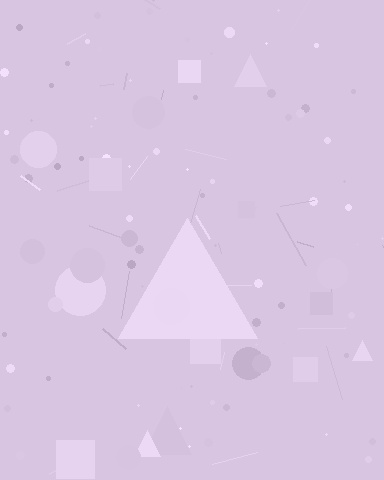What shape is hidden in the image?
A triangle is hidden in the image.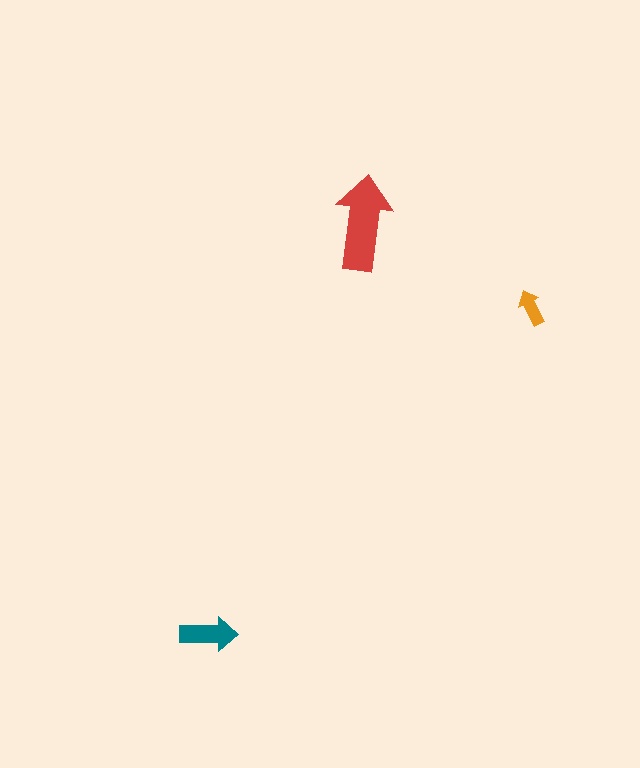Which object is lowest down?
The teal arrow is bottommost.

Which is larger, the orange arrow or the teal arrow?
The teal one.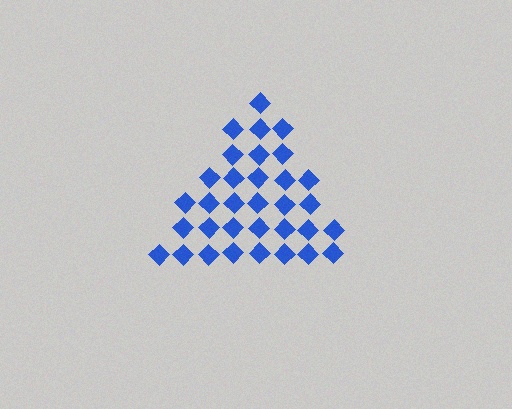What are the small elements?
The small elements are diamonds.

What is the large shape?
The large shape is a triangle.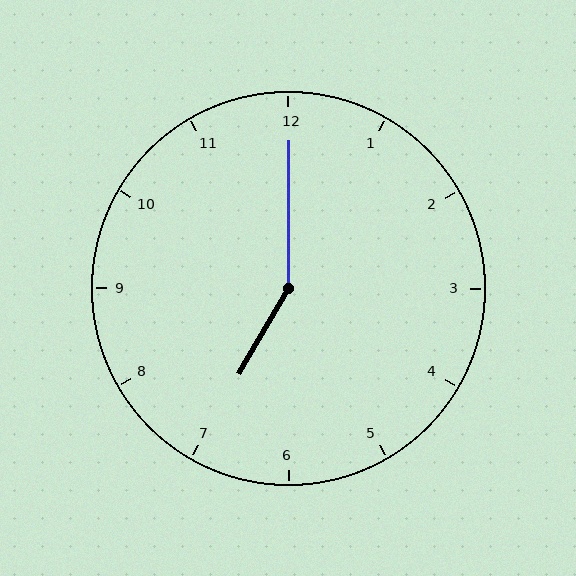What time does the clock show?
7:00.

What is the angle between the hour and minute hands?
Approximately 150 degrees.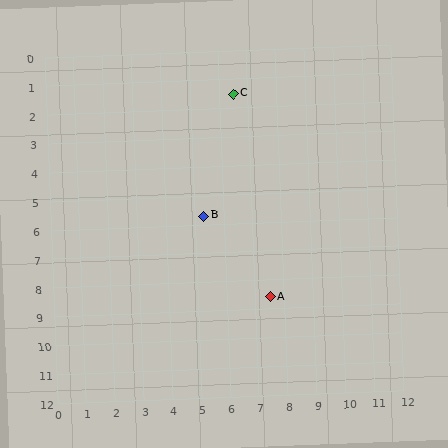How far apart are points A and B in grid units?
Points A and B are about 3.6 grid units apart.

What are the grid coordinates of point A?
Point A is at approximately (7.5, 8.6).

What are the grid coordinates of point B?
Point B is at approximately (5.3, 5.7).